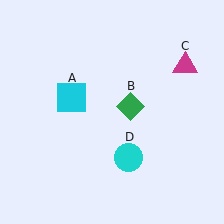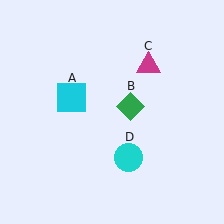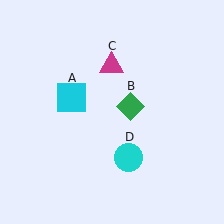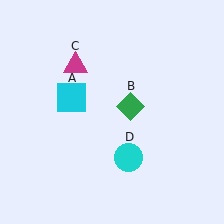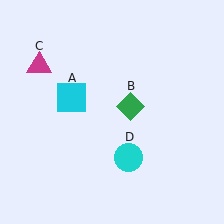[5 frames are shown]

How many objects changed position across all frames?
1 object changed position: magenta triangle (object C).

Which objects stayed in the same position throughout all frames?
Cyan square (object A) and green diamond (object B) and cyan circle (object D) remained stationary.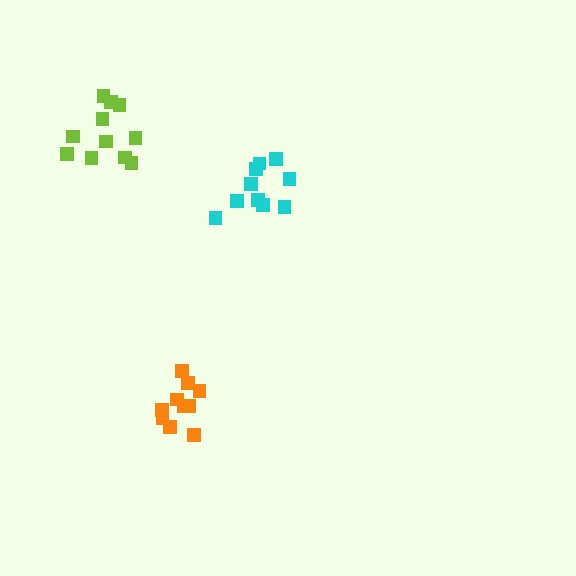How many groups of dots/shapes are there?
There are 3 groups.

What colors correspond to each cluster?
The clusters are colored: orange, cyan, lime.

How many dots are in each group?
Group 1: 10 dots, Group 2: 10 dots, Group 3: 11 dots (31 total).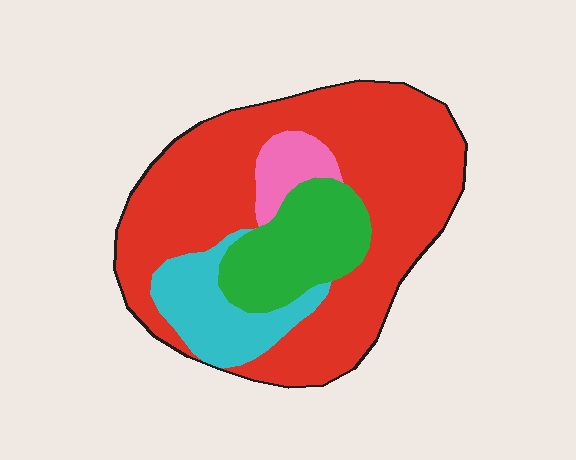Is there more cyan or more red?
Red.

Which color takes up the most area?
Red, at roughly 65%.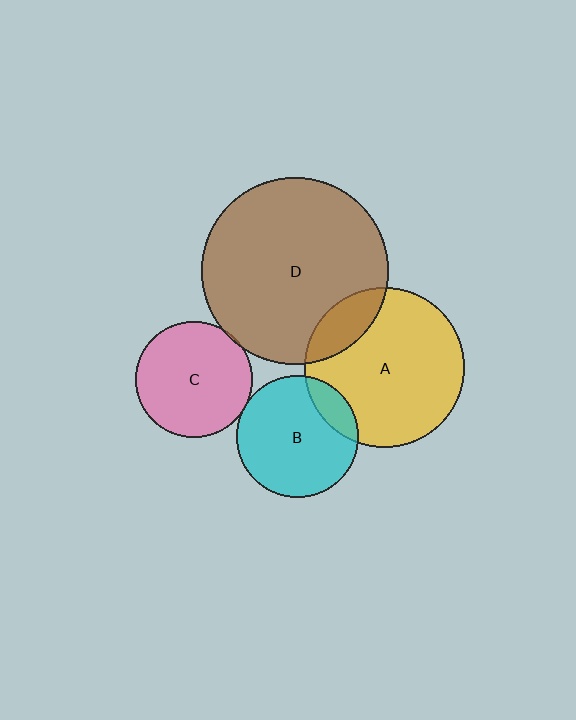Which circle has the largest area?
Circle D (brown).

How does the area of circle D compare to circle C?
Approximately 2.6 times.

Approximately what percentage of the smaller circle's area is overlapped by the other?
Approximately 5%.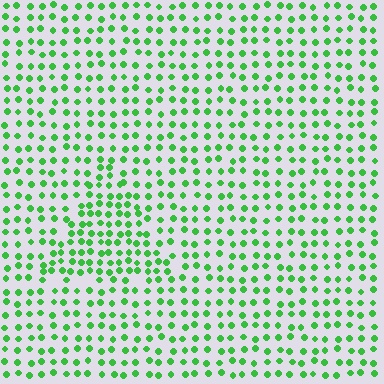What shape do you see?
I see a triangle.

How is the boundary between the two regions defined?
The boundary is defined by a change in element density (approximately 1.6x ratio). All elements are the same color, size, and shape.